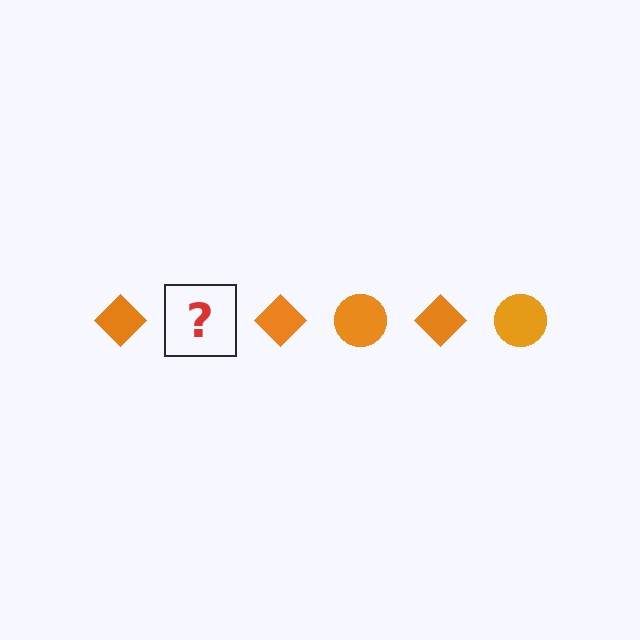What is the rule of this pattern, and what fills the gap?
The rule is that the pattern cycles through diamond, circle shapes in orange. The gap should be filled with an orange circle.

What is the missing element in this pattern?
The missing element is an orange circle.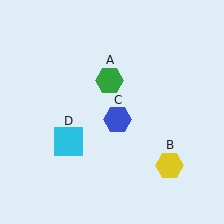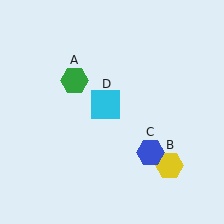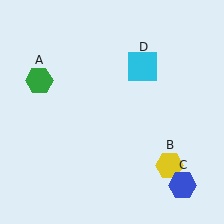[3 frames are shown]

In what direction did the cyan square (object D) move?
The cyan square (object D) moved up and to the right.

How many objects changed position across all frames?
3 objects changed position: green hexagon (object A), blue hexagon (object C), cyan square (object D).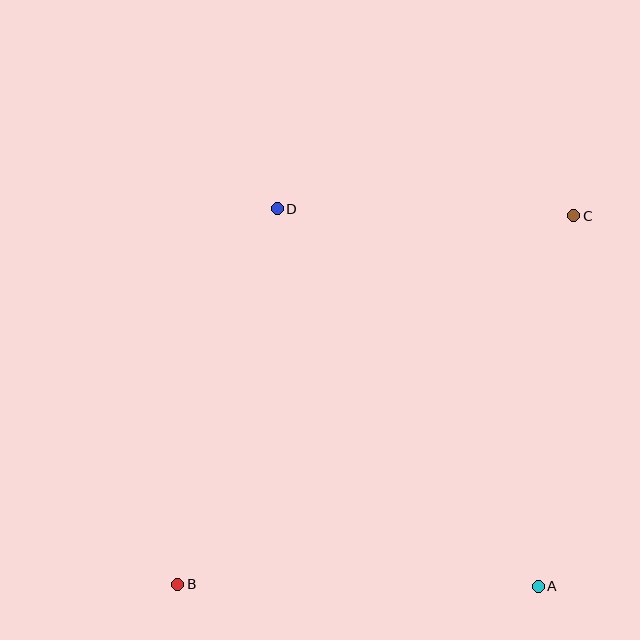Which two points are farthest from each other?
Points B and C are farthest from each other.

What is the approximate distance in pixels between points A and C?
The distance between A and C is approximately 372 pixels.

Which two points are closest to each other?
Points C and D are closest to each other.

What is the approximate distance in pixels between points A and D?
The distance between A and D is approximately 459 pixels.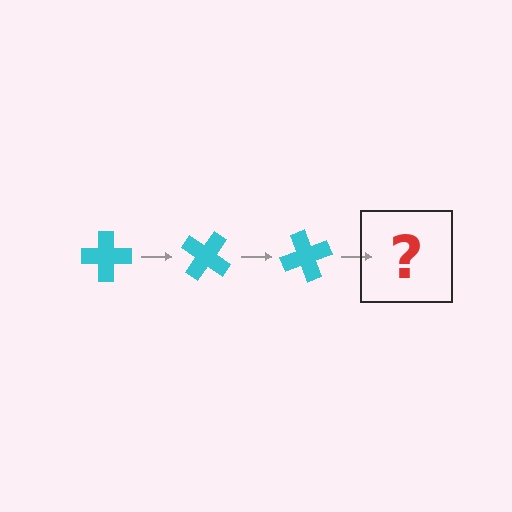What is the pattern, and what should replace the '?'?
The pattern is that the cross rotates 35 degrees each step. The '?' should be a cyan cross rotated 105 degrees.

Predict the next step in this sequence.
The next step is a cyan cross rotated 105 degrees.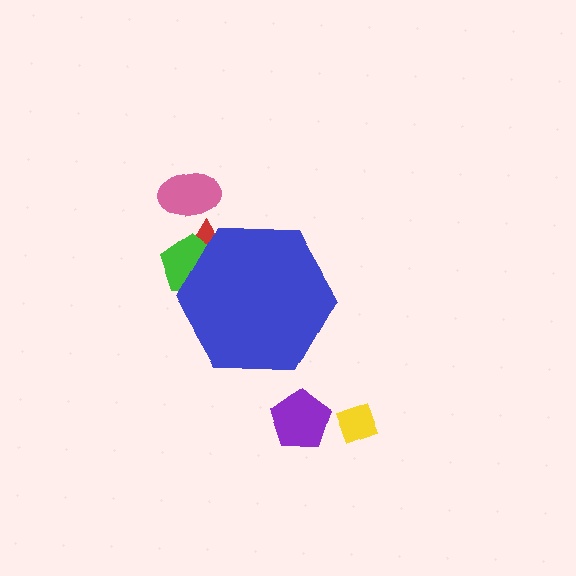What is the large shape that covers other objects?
A blue hexagon.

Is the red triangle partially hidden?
Yes, the red triangle is partially hidden behind the blue hexagon.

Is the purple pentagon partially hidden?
No, the purple pentagon is fully visible.